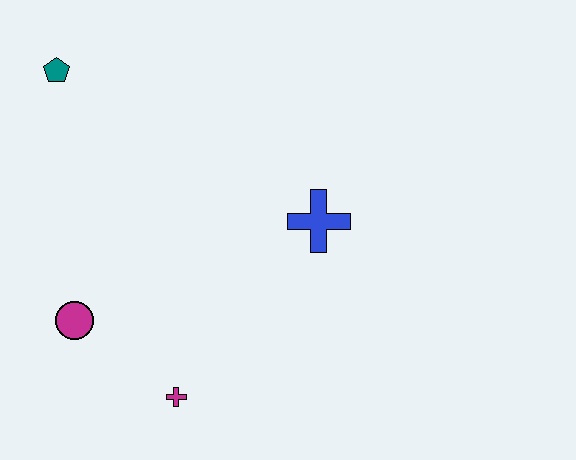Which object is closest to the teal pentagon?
The magenta circle is closest to the teal pentagon.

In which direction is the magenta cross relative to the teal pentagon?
The magenta cross is below the teal pentagon.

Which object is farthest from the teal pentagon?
The magenta cross is farthest from the teal pentagon.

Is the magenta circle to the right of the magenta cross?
No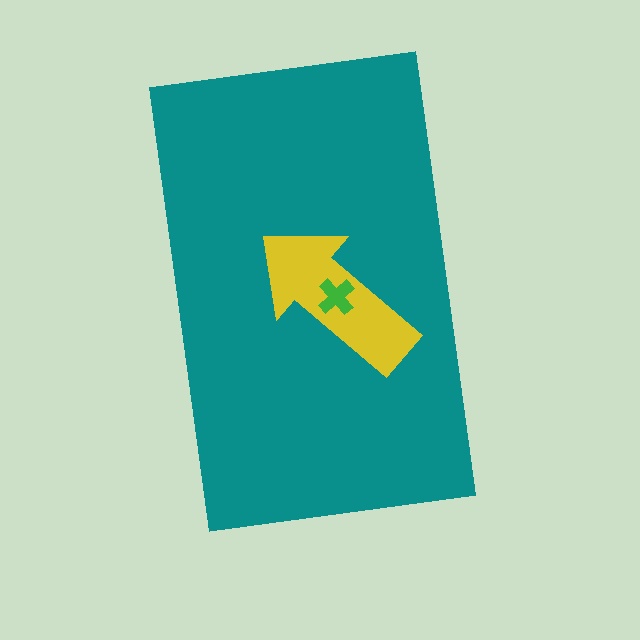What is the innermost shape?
The green cross.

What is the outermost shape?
The teal rectangle.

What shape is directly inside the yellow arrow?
The green cross.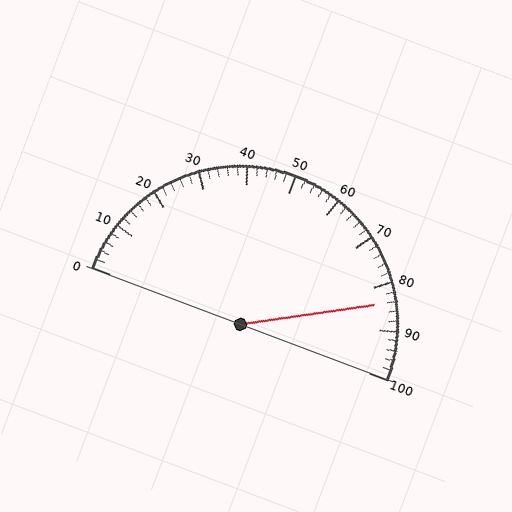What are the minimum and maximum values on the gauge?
The gauge ranges from 0 to 100.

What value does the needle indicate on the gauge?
The needle indicates approximately 84.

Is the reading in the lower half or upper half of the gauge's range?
The reading is in the upper half of the range (0 to 100).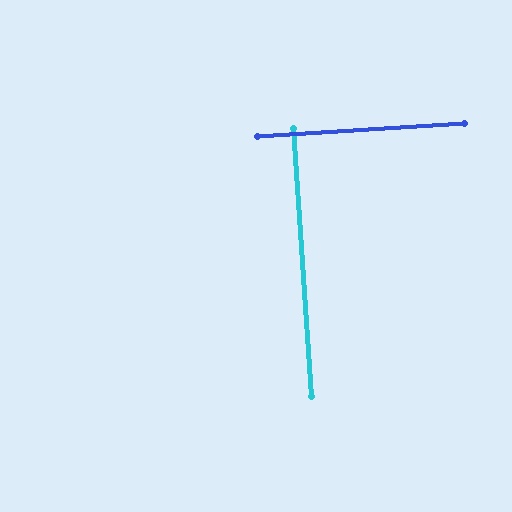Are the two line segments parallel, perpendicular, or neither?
Perpendicular — they meet at approximately 89°.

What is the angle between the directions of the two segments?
Approximately 89 degrees.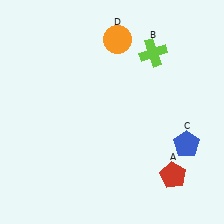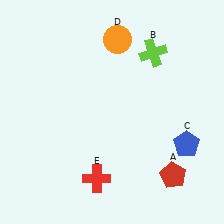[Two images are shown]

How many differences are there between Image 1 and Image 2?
There is 1 difference between the two images.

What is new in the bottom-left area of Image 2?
A red cross (E) was added in the bottom-left area of Image 2.